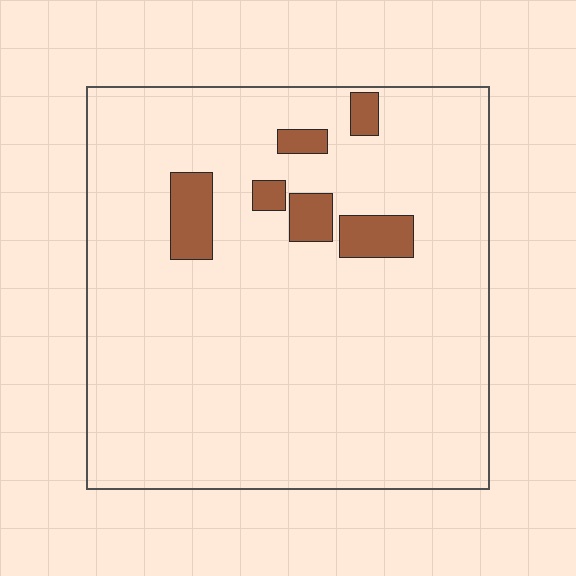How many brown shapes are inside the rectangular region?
6.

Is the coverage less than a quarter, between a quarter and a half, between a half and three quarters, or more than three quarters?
Less than a quarter.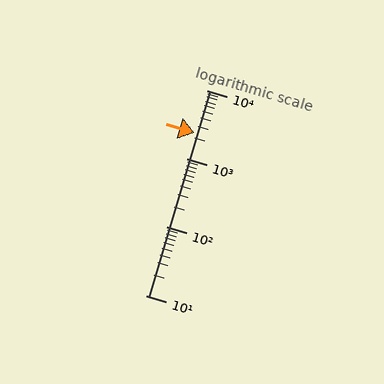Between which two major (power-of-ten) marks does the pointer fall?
The pointer is between 1000 and 10000.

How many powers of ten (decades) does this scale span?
The scale spans 3 decades, from 10 to 10000.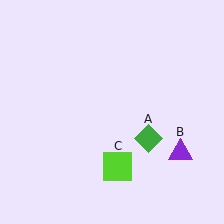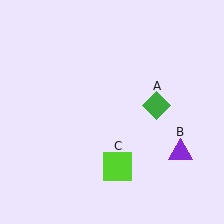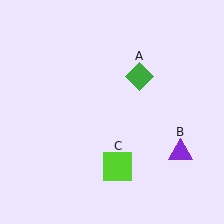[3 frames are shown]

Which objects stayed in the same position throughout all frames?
Purple triangle (object B) and lime square (object C) remained stationary.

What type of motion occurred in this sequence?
The green diamond (object A) rotated counterclockwise around the center of the scene.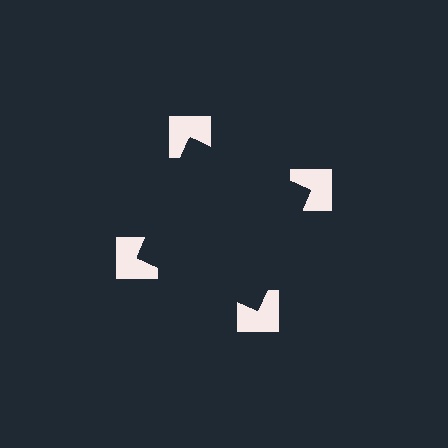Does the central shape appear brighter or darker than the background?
It typically appears slightly darker than the background, even though no actual brightness change is drawn.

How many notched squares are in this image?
There are 4 — one at each vertex of the illusory square.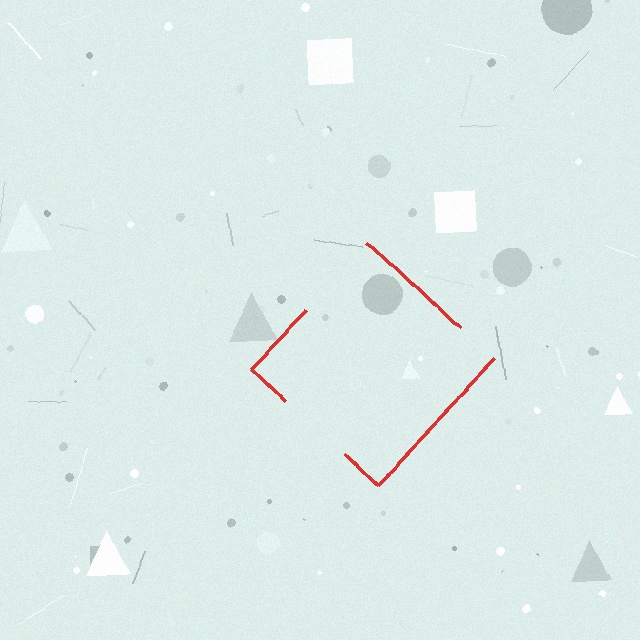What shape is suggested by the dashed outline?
The dashed outline suggests a diamond.